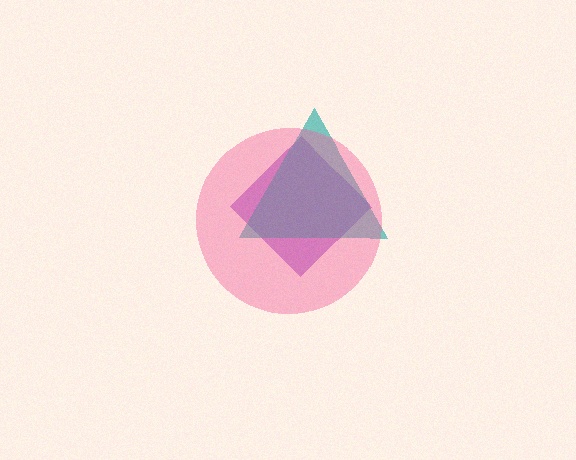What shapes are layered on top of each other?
The layered shapes are: a purple diamond, a teal triangle, a pink circle.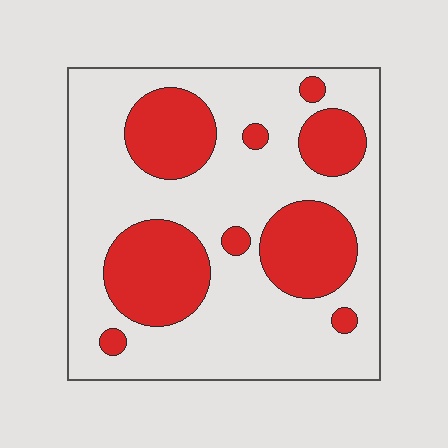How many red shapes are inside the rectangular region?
9.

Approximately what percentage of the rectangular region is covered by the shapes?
Approximately 30%.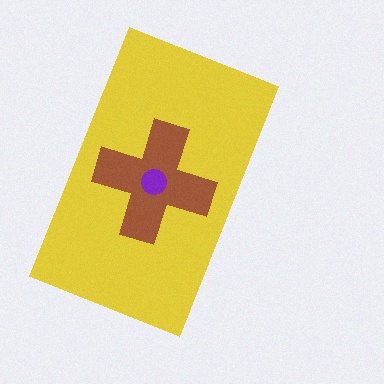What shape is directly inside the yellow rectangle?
The brown cross.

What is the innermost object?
The purple circle.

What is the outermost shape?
The yellow rectangle.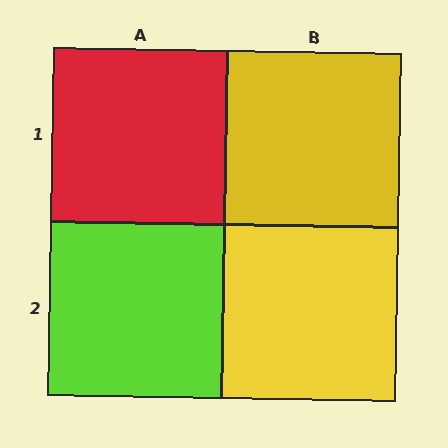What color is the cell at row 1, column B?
Yellow.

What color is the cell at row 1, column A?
Red.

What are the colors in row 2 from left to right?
Lime, yellow.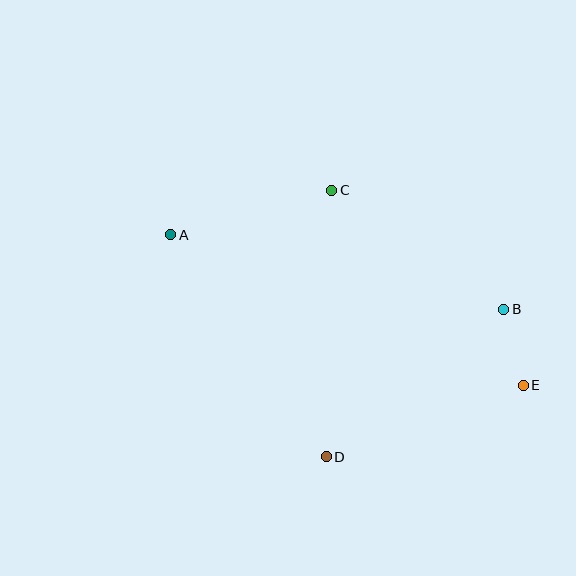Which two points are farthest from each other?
Points A and E are farthest from each other.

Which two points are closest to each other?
Points B and E are closest to each other.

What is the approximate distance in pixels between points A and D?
The distance between A and D is approximately 271 pixels.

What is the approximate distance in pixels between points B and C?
The distance between B and C is approximately 209 pixels.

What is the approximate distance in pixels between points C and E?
The distance between C and E is approximately 273 pixels.